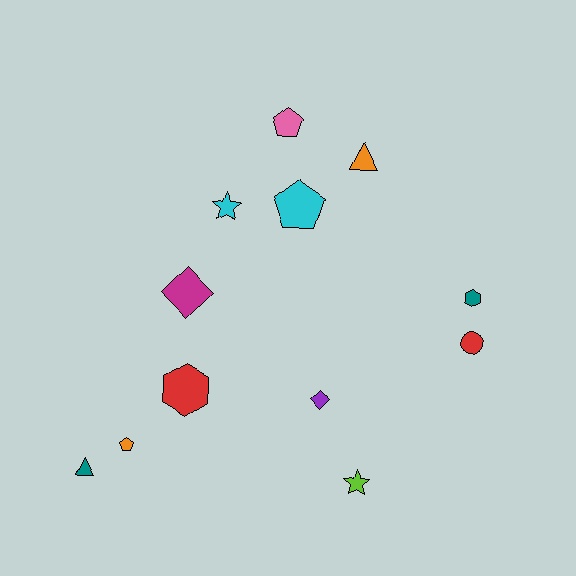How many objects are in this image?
There are 12 objects.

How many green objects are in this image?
There are no green objects.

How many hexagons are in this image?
There are 2 hexagons.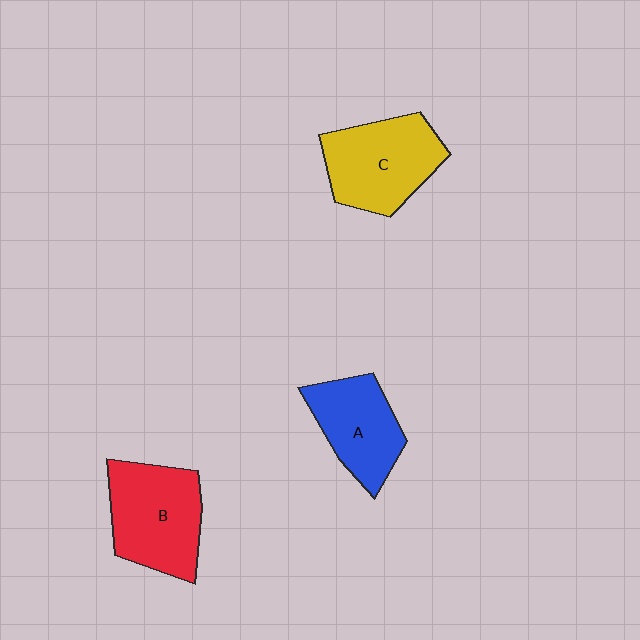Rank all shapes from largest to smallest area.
From largest to smallest: B (red), C (yellow), A (blue).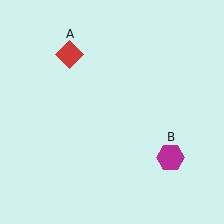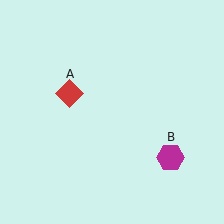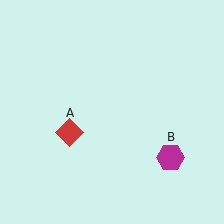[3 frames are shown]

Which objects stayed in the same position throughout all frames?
Magenta hexagon (object B) remained stationary.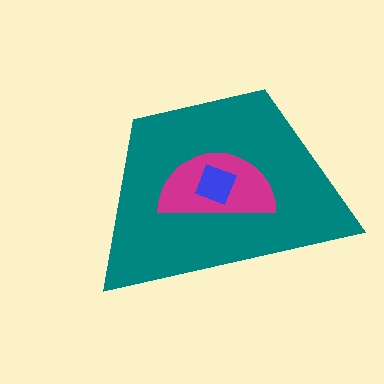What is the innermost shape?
The blue diamond.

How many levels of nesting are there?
3.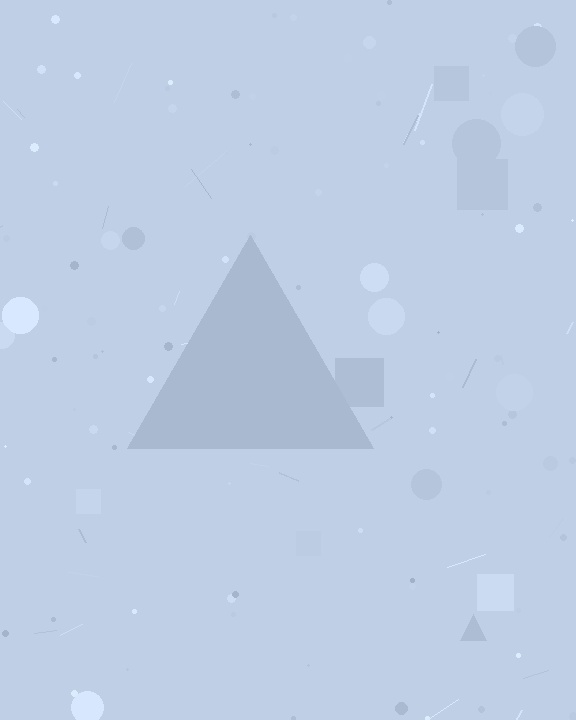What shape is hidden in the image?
A triangle is hidden in the image.